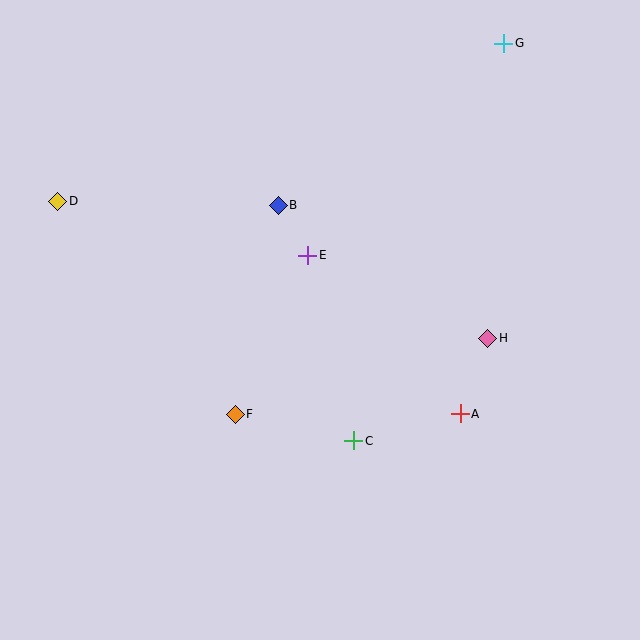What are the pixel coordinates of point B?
Point B is at (278, 205).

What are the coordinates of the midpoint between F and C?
The midpoint between F and C is at (294, 428).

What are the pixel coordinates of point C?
Point C is at (354, 441).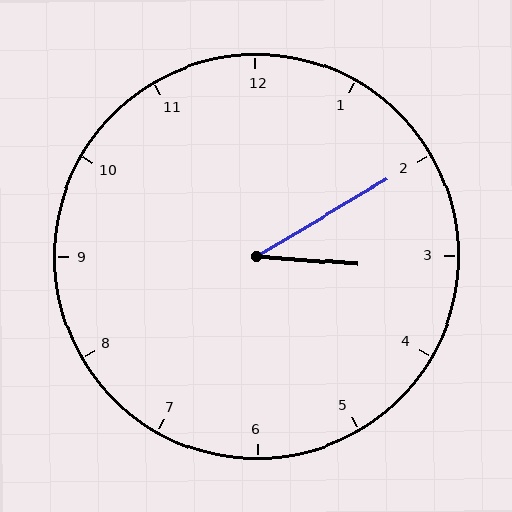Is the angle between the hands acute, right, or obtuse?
It is acute.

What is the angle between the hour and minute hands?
Approximately 35 degrees.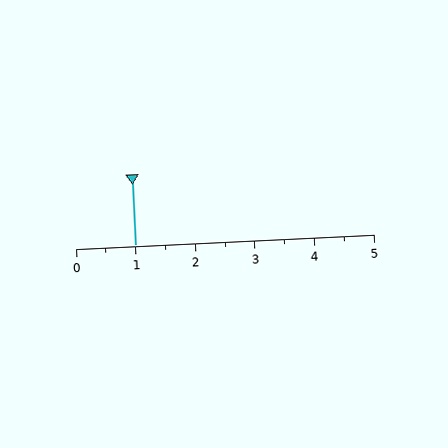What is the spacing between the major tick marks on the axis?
The major ticks are spaced 1 apart.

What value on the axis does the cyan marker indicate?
The marker indicates approximately 1.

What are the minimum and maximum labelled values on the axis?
The axis runs from 0 to 5.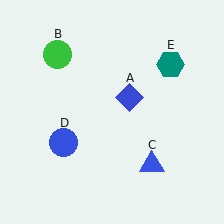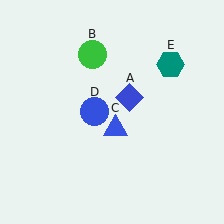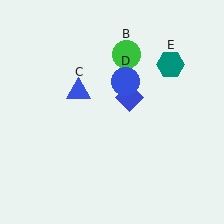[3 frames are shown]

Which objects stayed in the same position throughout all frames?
Blue diamond (object A) and teal hexagon (object E) remained stationary.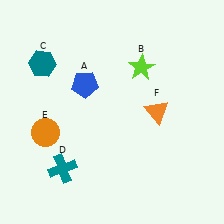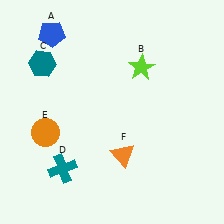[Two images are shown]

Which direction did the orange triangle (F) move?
The orange triangle (F) moved down.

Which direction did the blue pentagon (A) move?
The blue pentagon (A) moved up.